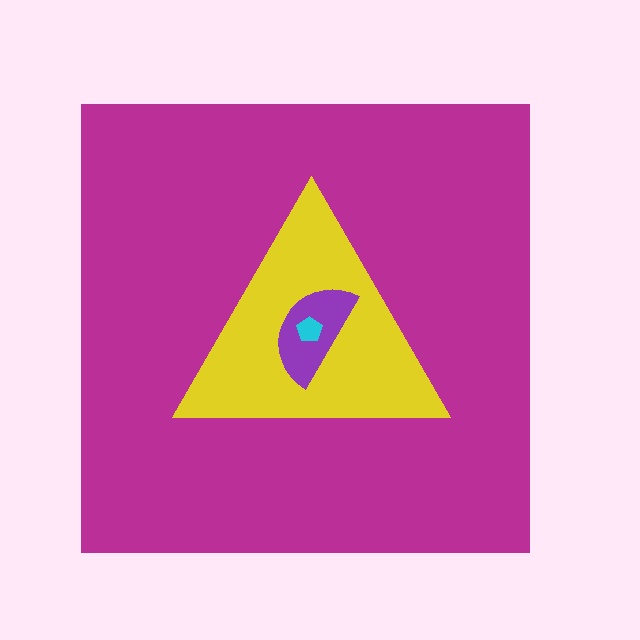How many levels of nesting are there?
4.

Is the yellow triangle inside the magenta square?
Yes.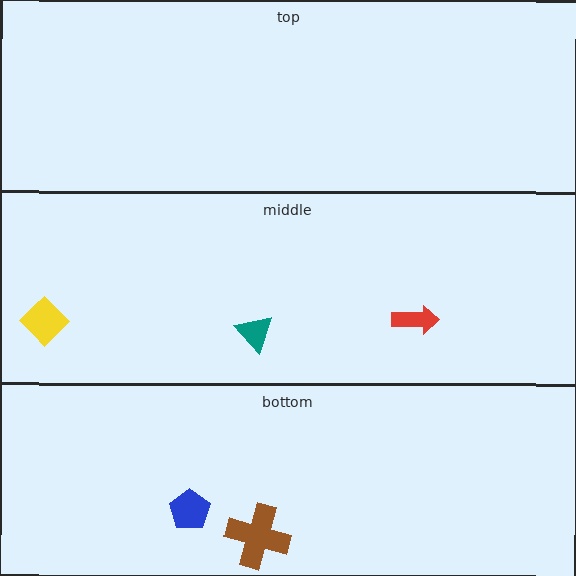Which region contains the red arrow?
The middle region.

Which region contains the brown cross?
The bottom region.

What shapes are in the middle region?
The red arrow, the teal triangle, the yellow diamond.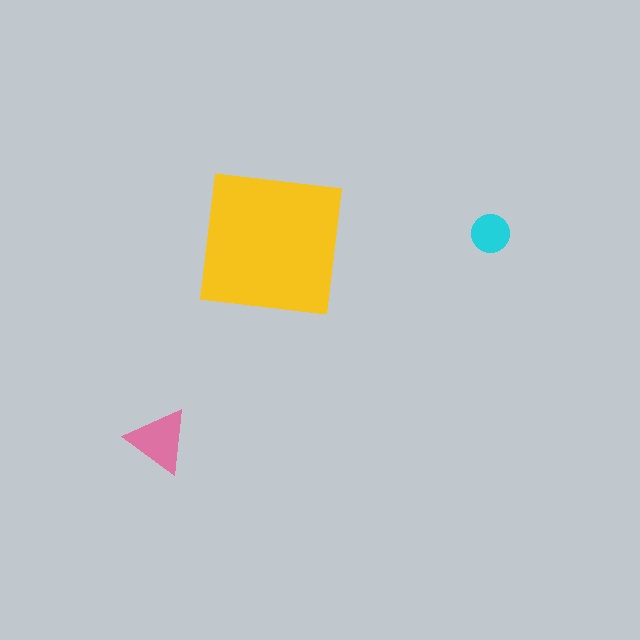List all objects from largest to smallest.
The yellow square, the pink triangle, the cyan circle.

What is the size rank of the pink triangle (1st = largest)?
2nd.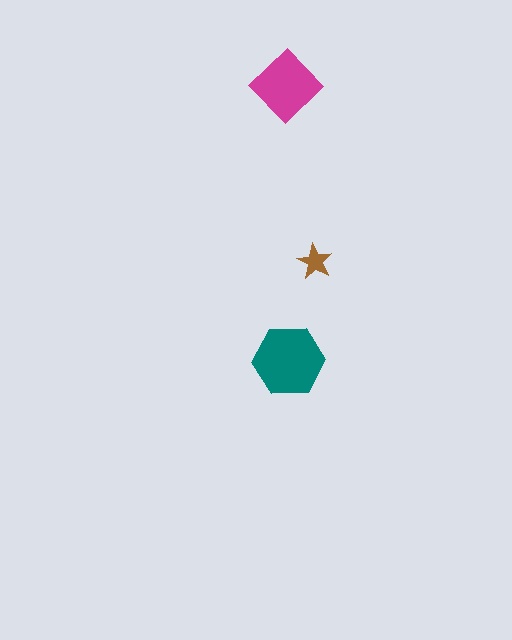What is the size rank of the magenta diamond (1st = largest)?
2nd.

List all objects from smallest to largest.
The brown star, the magenta diamond, the teal hexagon.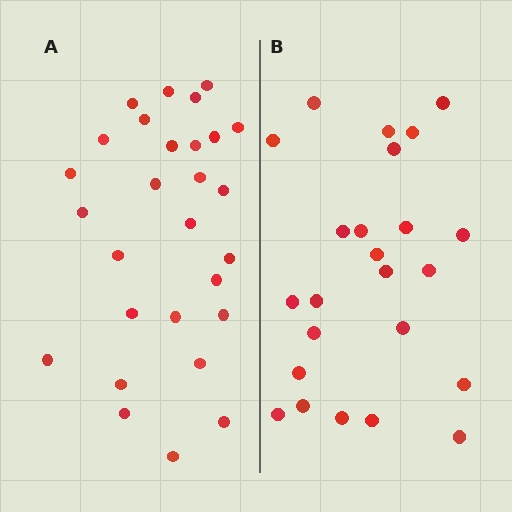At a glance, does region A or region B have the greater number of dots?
Region A (the left region) has more dots.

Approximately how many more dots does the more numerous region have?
Region A has about 4 more dots than region B.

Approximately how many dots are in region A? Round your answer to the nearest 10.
About 30 dots. (The exact count is 28, which rounds to 30.)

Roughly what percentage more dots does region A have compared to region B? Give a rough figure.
About 15% more.